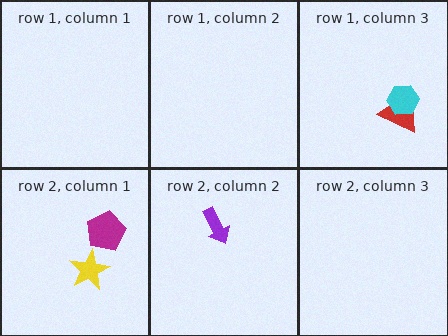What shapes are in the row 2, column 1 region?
The yellow star, the magenta pentagon.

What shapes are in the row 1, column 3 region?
The red triangle, the cyan hexagon.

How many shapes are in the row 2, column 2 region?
1.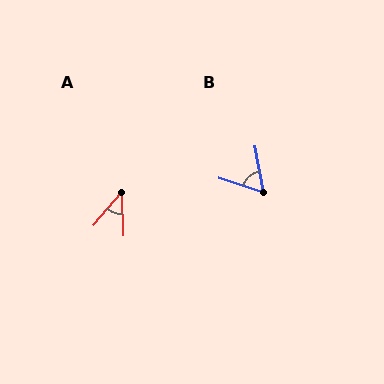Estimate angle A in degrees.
Approximately 43 degrees.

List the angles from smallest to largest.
A (43°), B (61°).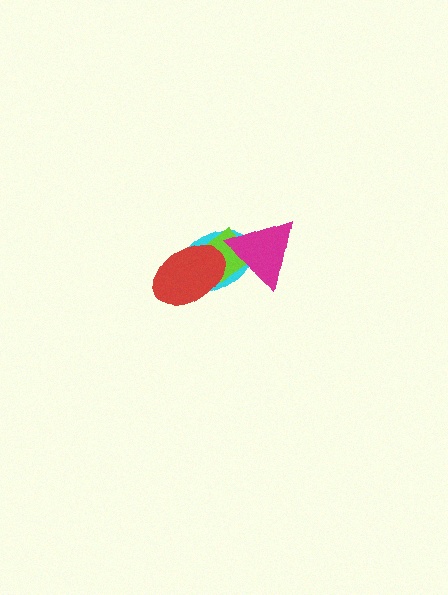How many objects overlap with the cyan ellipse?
3 objects overlap with the cyan ellipse.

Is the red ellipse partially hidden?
No, no other shape covers it.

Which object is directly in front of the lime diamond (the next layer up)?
The red ellipse is directly in front of the lime diamond.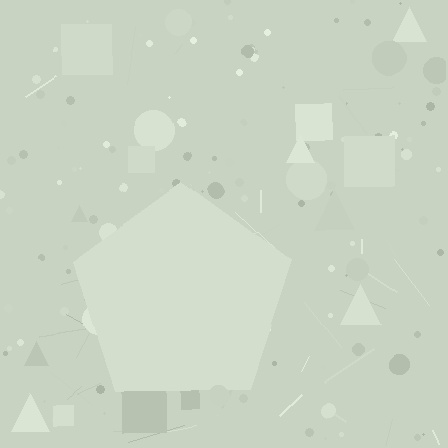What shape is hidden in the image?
A pentagon is hidden in the image.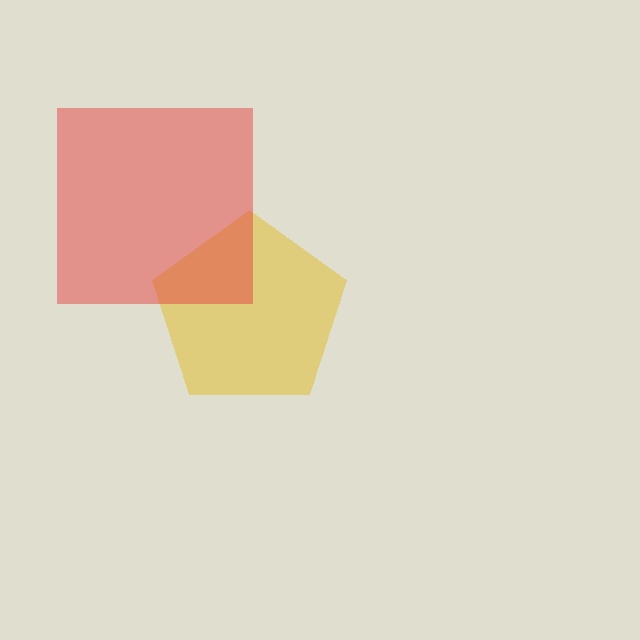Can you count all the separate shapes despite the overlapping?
Yes, there are 2 separate shapes.